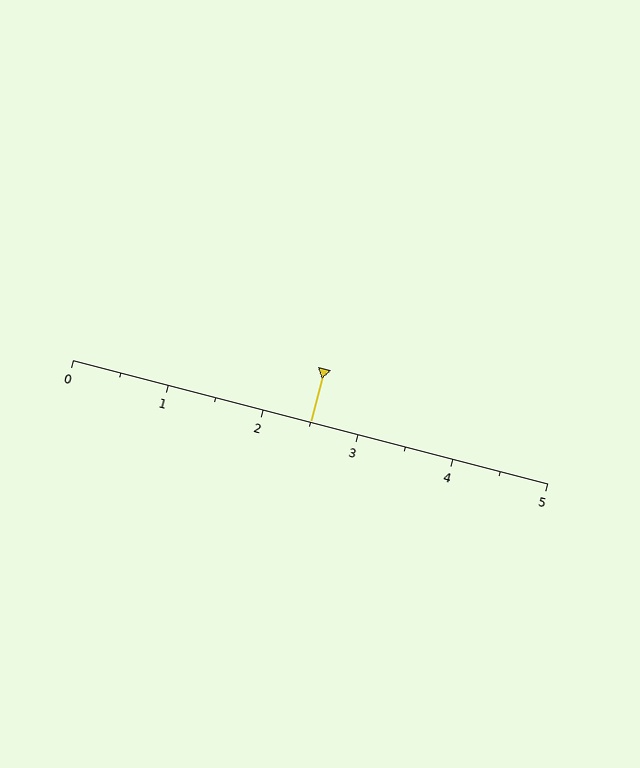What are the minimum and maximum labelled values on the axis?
The axis runs from 0 to 5.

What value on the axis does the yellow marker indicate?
The marker indicates approximately 2.5.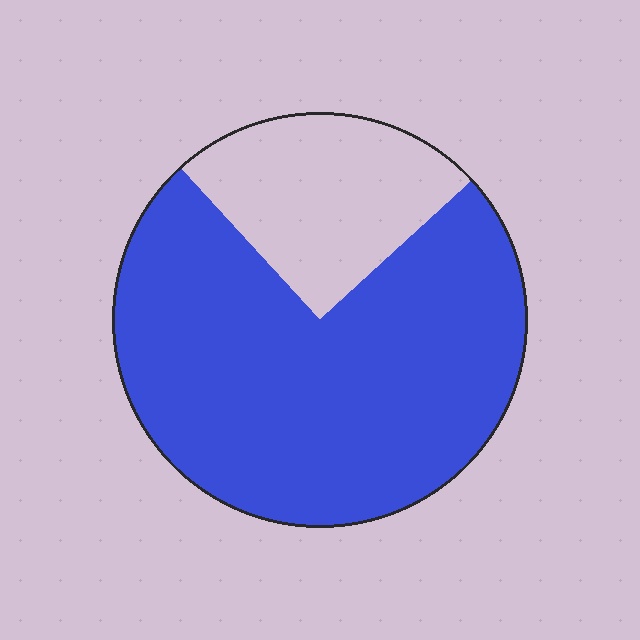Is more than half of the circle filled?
Yes.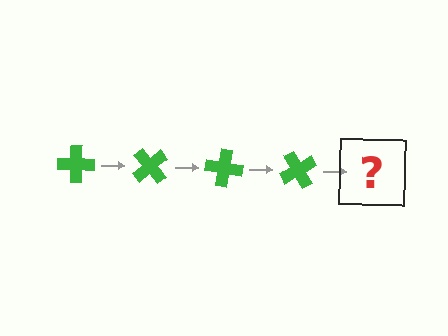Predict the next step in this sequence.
The next step is a green cross rotated 200 degrees.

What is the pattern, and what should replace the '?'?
The pattern is that the cross rotates 50 degrees each step. The '?' should be a green cross rotated 200 degrees.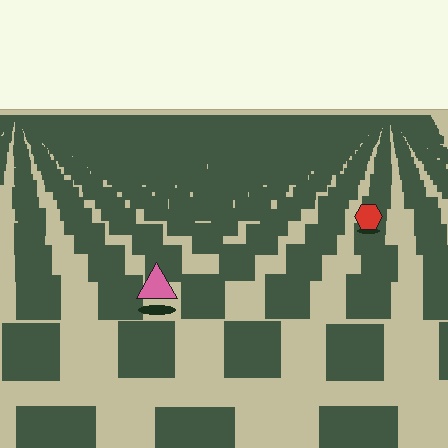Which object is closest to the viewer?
The pink triangle is closest. The texture marks near it are larger and more spread out.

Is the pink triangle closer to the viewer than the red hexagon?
Yes. The pink triangle is closer — you can tell from the texture gradient: the ground texture is coarser near it.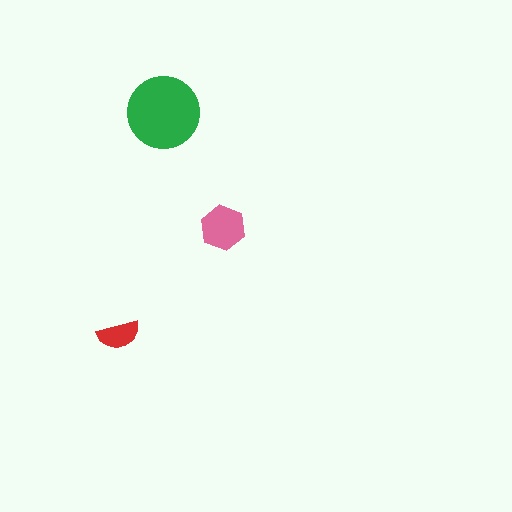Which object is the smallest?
The red semicircle.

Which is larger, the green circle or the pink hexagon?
The green circle.